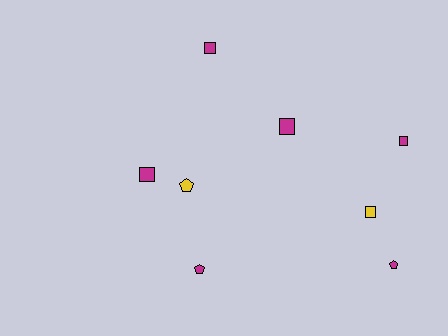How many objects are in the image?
There are 8 objects.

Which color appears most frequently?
Magenta, with 6 objects.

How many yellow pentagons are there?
There is 1 yellow pentagon.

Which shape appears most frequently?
Square, with 5 objects.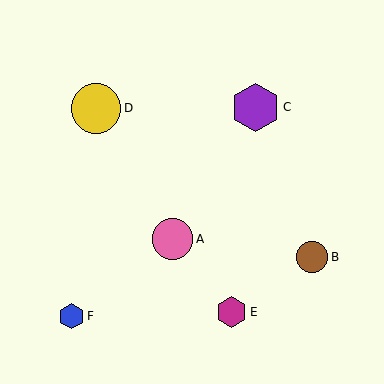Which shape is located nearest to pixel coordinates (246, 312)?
The magenta hexagon (labeled E) at (231, 312) is nearest to that location.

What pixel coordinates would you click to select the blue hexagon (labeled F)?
Click at (71, 316) to select the blue hexagon F.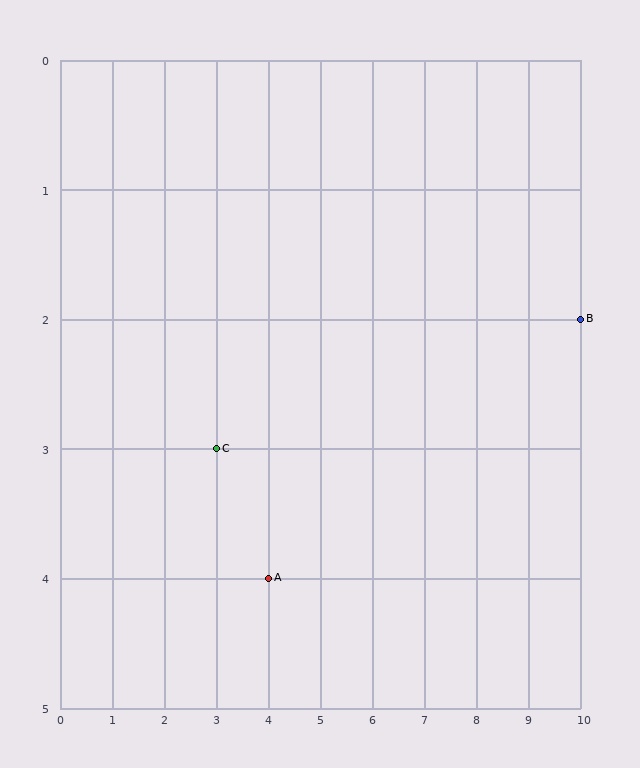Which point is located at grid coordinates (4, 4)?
Point A is at (4, 4).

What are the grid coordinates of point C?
Point C is at grid coordinates (3, 3).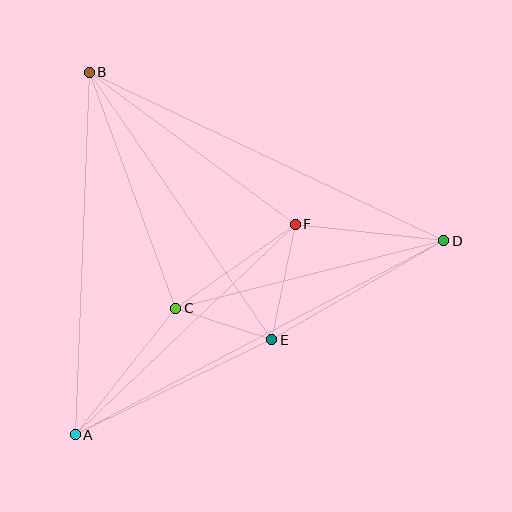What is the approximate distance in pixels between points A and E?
The distance between A and E is approximately 218 pixels.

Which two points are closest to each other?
Points C and E are closest to each other.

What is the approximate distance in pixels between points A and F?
The distance between A and F is approximately 305 pixels.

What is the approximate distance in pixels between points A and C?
The distance between A and C is approximately 162 pixels.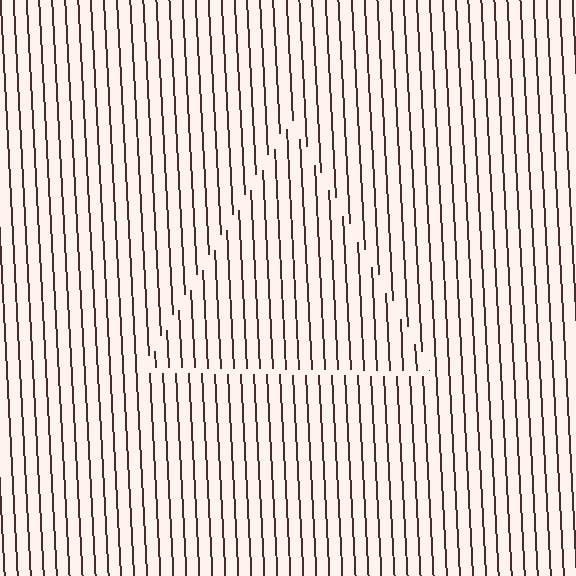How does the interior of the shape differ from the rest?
The interior of the shape contains the same grating, shifted by half a period — the contour is defined by the phase discontinuity where line-ends from the inner and outer gratings abut.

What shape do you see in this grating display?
An illusory triangle. The interior of the shape contains the same grating, shifted by half a period — the contour is defined by the phase discontinuity where line-ends from the inner and outer gratings abut.